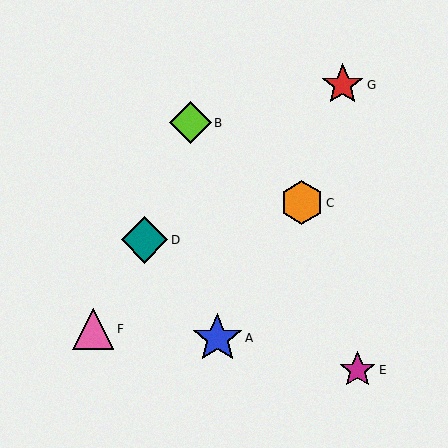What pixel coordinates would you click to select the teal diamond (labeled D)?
Click at (145, 240) to select the teal diamond D.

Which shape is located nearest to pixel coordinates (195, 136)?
The lime diamond (labeled B) at (190, 123) is nearest to that location.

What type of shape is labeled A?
Shape A is a blue star.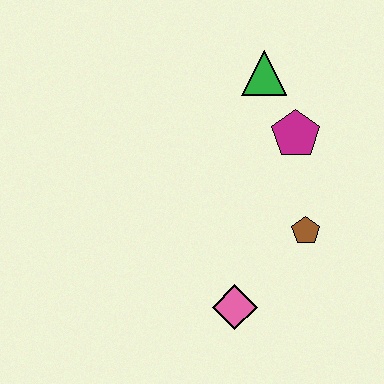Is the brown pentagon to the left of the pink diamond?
No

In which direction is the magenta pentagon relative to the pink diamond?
The magenta pentagon is above the pink diamond.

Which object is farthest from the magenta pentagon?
The pink diamond is farthest from the magenta pentagon.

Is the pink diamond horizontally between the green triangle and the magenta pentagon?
No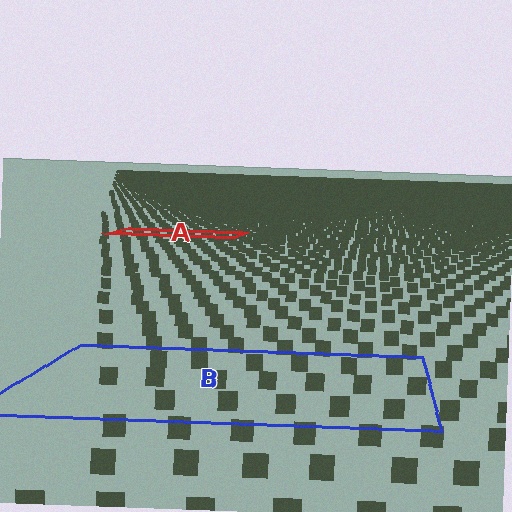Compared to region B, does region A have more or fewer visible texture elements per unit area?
Region A has more texture elements per unit area — they are packed more densely because it is farther away.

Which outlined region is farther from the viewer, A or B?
Region A is farther from the viewer — the texture elements inside it appear smaller and more densely packed.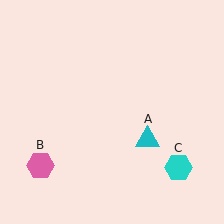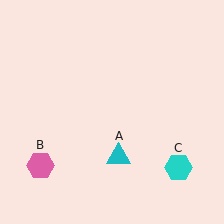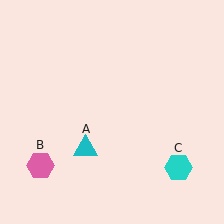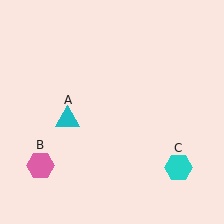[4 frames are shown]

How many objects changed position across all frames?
1 object changed position: cyan triangle (object A).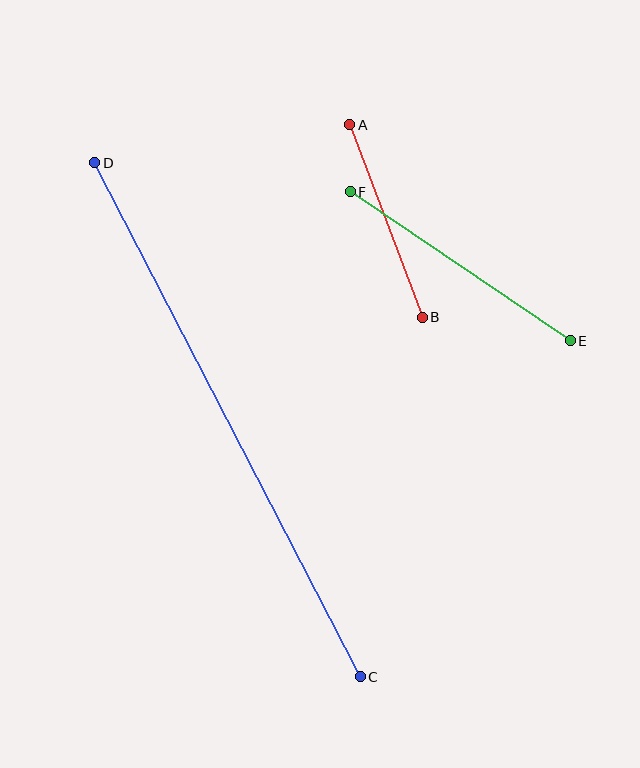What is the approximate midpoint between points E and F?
The midpoint is at approximately (460, 266) pixels.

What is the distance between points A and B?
The distance is approximately 205 pixels.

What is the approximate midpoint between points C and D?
The midpoint is at approximately (227, 420) pixels.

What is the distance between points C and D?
The distance is approximately 579 pixels.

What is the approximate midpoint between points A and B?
The midpoint is at approximately (386, 221) pixels.